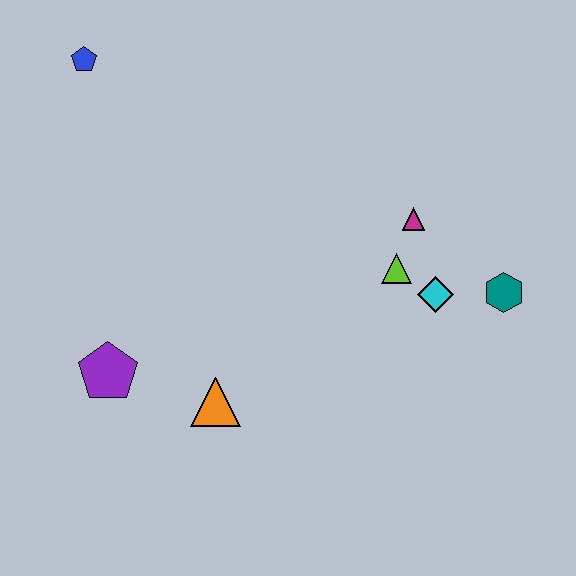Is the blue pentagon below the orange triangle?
No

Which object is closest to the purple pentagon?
The orange triangle is closest to the purple pentagon.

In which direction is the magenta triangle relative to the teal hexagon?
The magenta triangle is to the left of the teal hexagon.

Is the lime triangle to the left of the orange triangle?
No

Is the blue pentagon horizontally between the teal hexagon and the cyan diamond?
No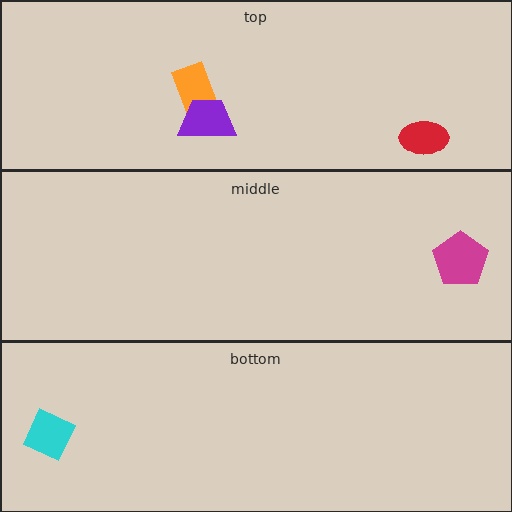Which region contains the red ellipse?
The top region.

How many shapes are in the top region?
3.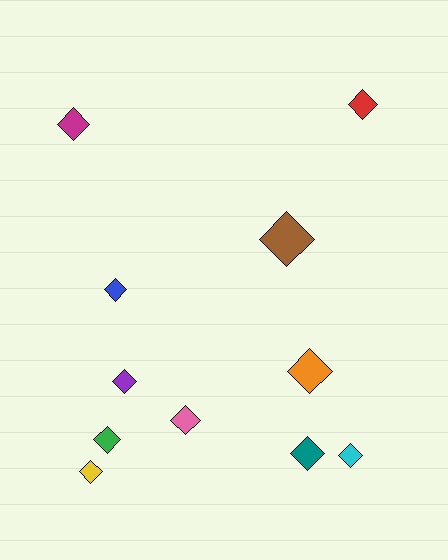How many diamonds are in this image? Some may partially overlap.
There are 11 diamonds.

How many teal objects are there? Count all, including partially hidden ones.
There is 1 teal object.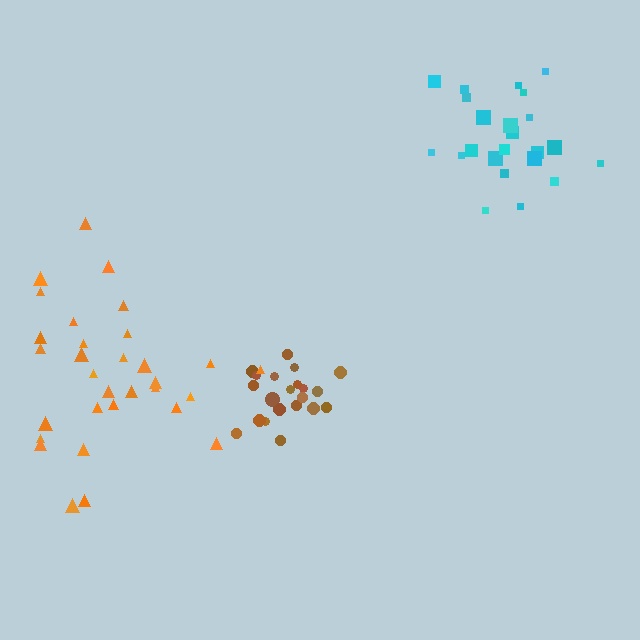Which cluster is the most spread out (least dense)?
Orange.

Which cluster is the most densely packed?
Brown.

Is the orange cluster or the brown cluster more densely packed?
Brown.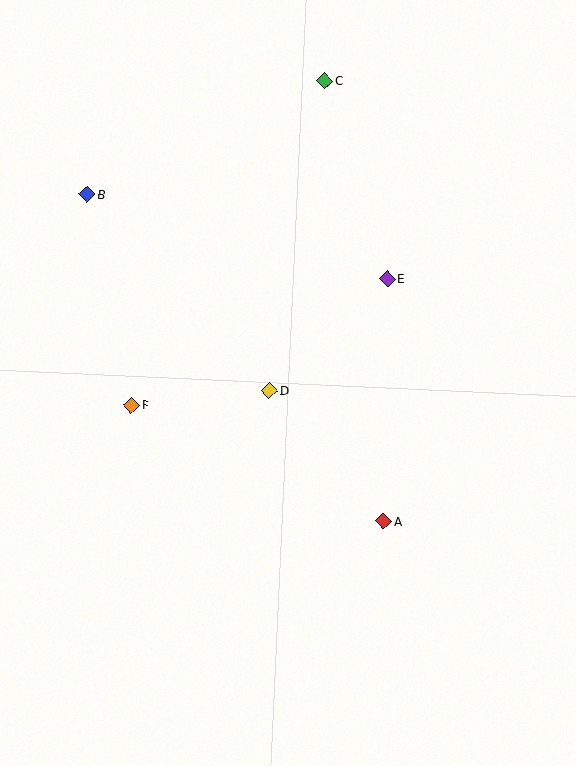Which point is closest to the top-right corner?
Point C is closest to the top-right corner.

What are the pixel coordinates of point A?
Point A is at (383, 521).